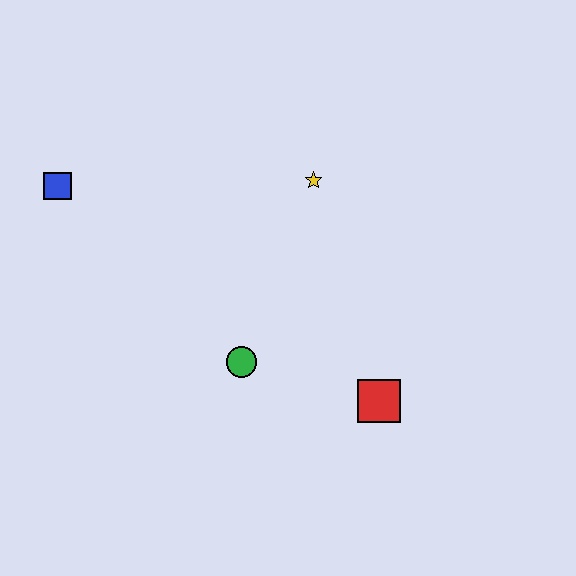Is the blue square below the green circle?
No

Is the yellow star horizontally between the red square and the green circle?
Yes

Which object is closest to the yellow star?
The green circle is closest to the yellow star.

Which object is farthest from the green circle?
The blue square is farthest from the green circle.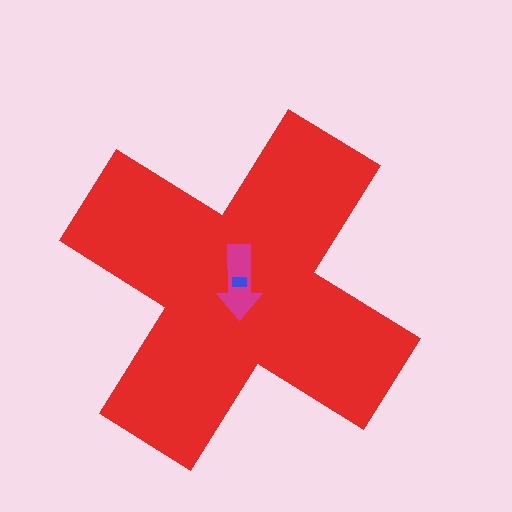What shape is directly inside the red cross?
The magenta arrow.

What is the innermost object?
The blue rectangle.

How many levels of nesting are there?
3.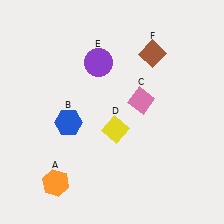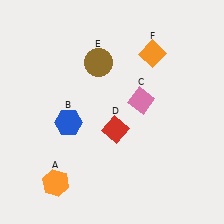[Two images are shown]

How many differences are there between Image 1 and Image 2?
There are 3 differences between the two images.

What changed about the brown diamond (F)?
In Image 1, F is brown. In Image 2, it changed to orange.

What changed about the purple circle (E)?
In Image 1, E is purple. In Image 2, it changed to brown.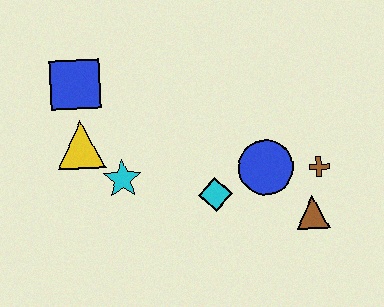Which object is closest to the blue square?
The yellow triangle is closest to the blue square.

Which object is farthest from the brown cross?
The blue square is farthest from the brown cross.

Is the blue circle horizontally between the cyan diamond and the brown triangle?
Yes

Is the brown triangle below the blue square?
Yes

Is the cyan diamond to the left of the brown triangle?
Yes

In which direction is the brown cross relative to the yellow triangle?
The brown cross is to the right of the yellow triangle.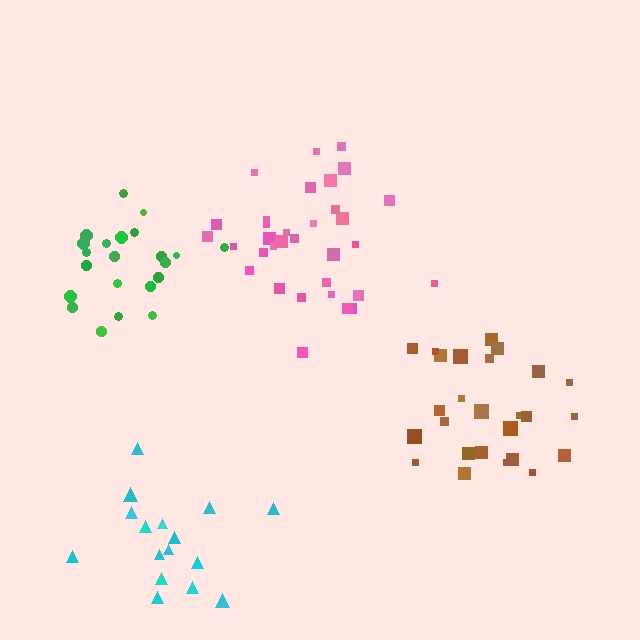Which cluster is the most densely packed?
Pink.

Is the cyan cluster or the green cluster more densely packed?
Green.